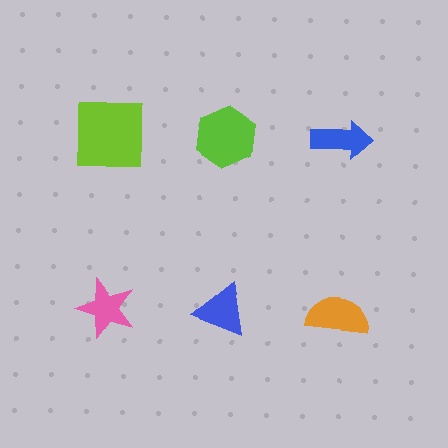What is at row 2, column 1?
A pink star.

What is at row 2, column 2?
A blue triangle.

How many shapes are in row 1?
3 shapes.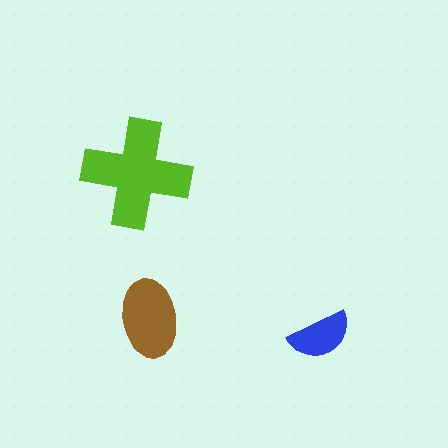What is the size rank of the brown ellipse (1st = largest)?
2nd.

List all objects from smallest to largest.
The blue semicircle, the brown ellipse, the lime cross.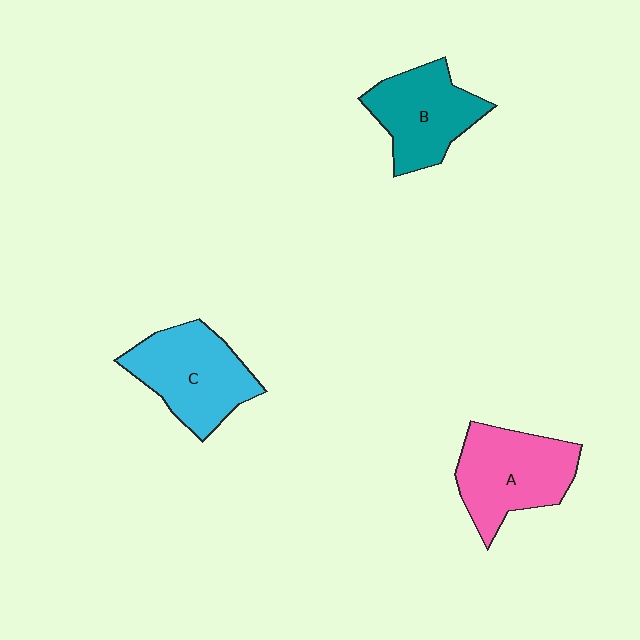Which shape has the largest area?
Shape A (pink).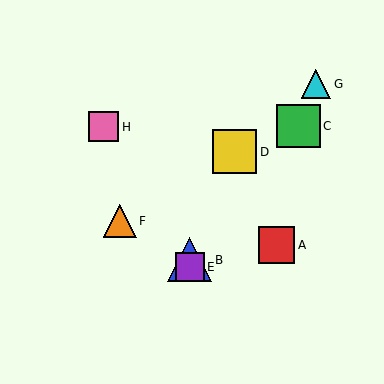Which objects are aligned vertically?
Objects B, E are aligned vertically.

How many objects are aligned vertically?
2 objects (B, E) are aligned vertically.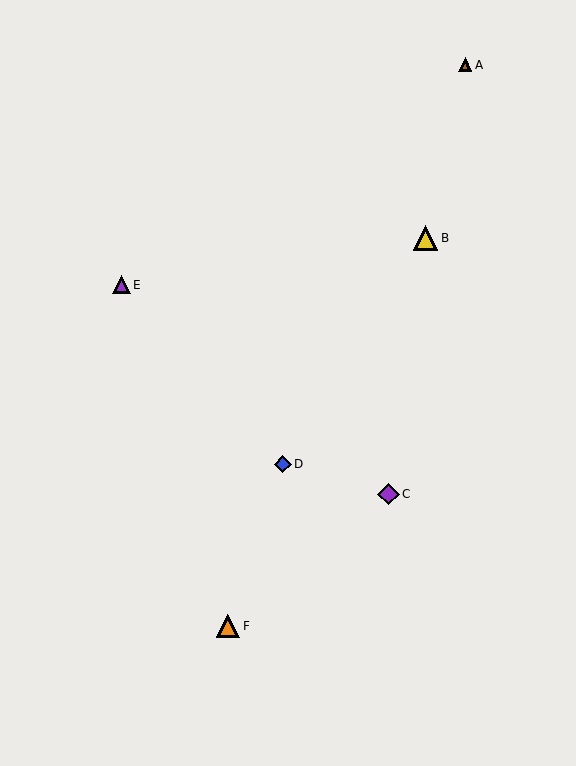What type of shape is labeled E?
Shape E is a purple triangle.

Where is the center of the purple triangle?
The center of the purple triangle is at (121, 285).